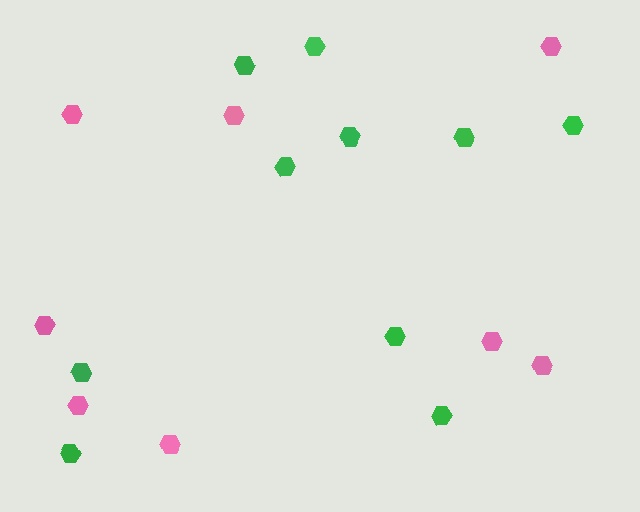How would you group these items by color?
There are 2 groups: one group of green hexagons (10) and one group of pink hexagons (8).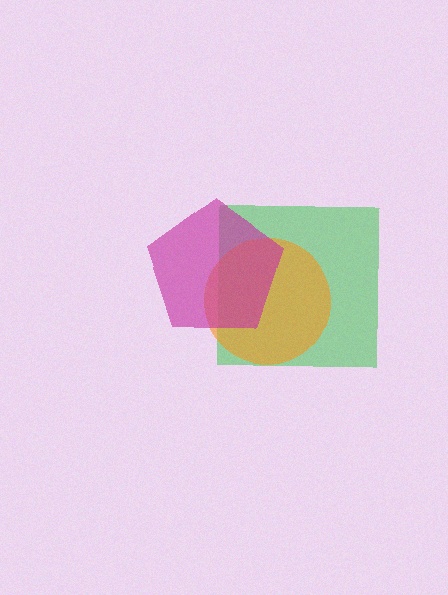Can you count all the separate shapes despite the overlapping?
Yes, there are 3 separate shapes.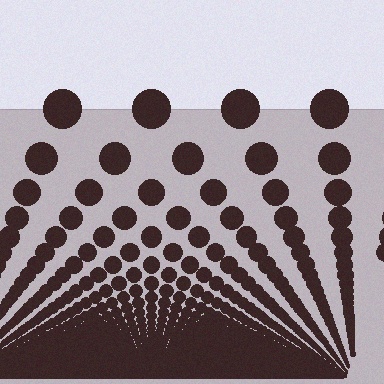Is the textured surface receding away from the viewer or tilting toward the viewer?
The surface appears to tilt toward the viewer. Texture elements get larger and sparser toward the top.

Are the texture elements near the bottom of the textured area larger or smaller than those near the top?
Smaller. The gradient is inverted — elements near the bottom are smaller and denser.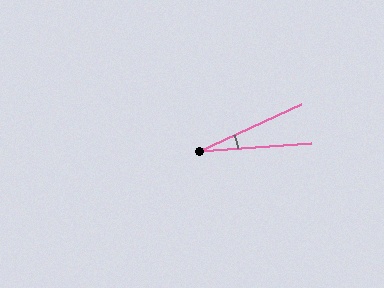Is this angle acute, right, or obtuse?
It is acute.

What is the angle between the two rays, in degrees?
Approximately 21 degrees.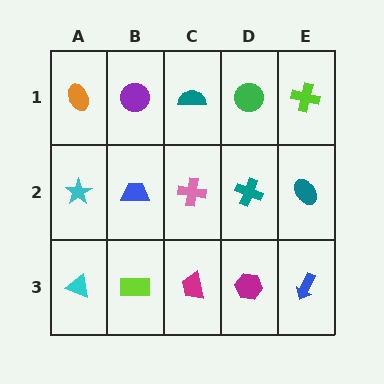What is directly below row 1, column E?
A teal ellipse.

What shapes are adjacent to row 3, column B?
A blue trapezoid (row 2, column B), a cyan triangle (row 3, column A), a magenta trapezoid (row 3, column C).